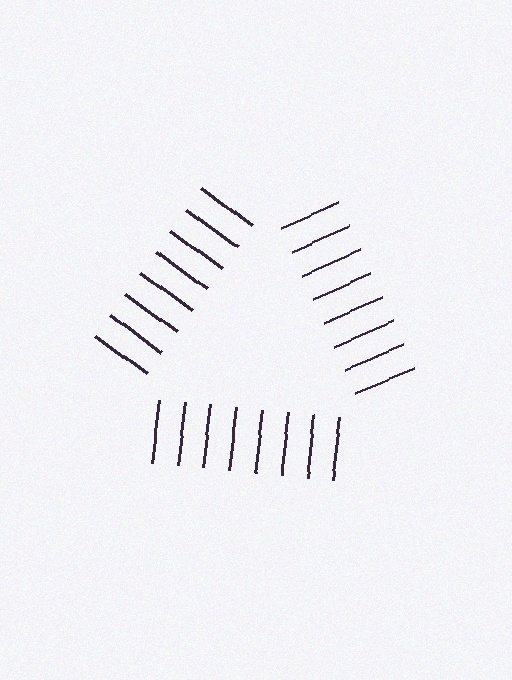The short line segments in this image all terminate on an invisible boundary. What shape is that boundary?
An illusory triangle — the line segments terminate on its edges but no continuous stroke is drawn.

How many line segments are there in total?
24 — 8 along each of the 3 edges.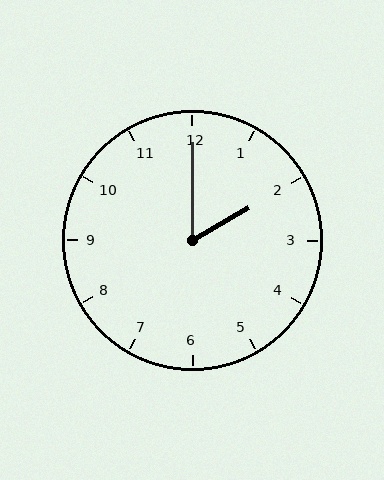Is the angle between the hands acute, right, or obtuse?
It is acute.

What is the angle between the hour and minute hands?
Approximately 60 degrees.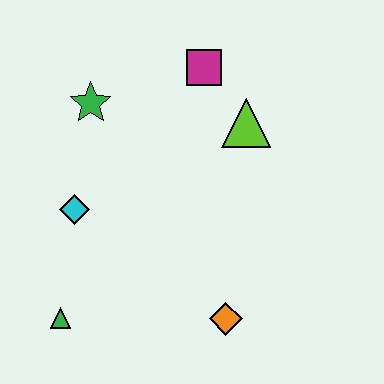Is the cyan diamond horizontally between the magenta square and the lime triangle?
No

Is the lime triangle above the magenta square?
No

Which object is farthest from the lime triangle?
The green triangle is farthest from the lime triangle.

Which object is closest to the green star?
The cyan diamond is closest to the green star.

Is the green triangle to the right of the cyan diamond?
No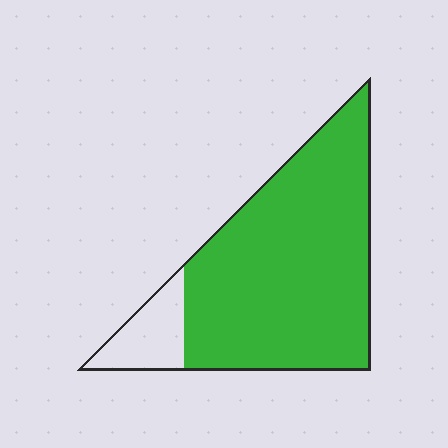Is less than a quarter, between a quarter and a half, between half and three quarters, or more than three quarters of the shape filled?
More than three quarters.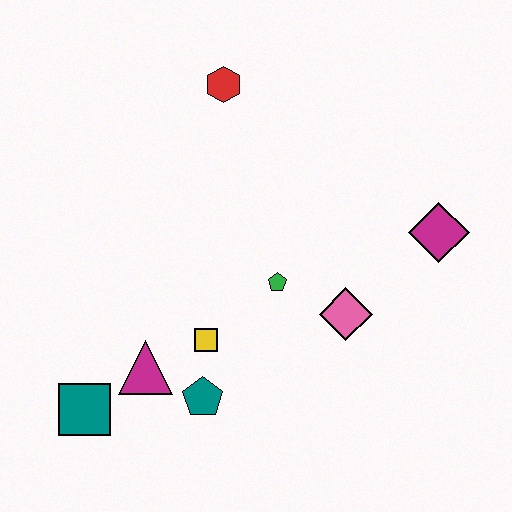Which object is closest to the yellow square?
The teal pentagon is closest to the yellow square.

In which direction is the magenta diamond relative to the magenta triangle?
The magenta diamond is to the right of the magenta triangle.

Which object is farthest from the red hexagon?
The teal square is farthest from the red hexagon.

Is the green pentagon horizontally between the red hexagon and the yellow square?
No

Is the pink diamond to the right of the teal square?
Yes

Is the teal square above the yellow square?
No